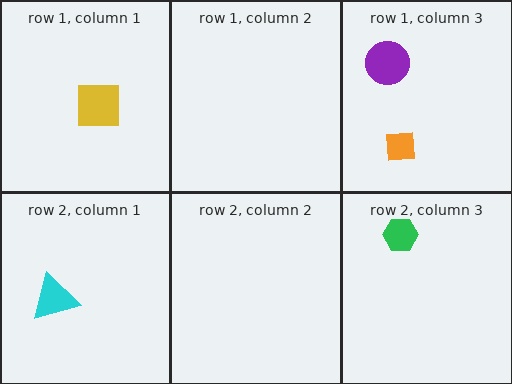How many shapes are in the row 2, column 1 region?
1.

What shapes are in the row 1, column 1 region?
The yellow square.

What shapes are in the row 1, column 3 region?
The orange square, the purple circle.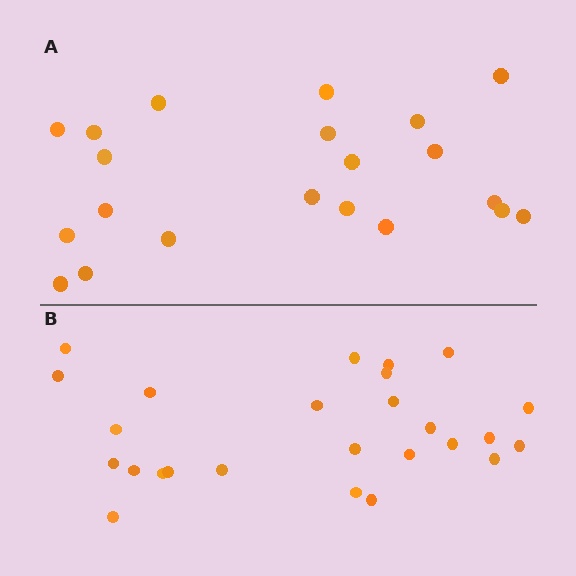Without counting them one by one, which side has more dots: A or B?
Region B (the bottom region) has more dots.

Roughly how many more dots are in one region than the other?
Region B has about 5 more dots than region A.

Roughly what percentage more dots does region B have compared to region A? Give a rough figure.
About 25% more.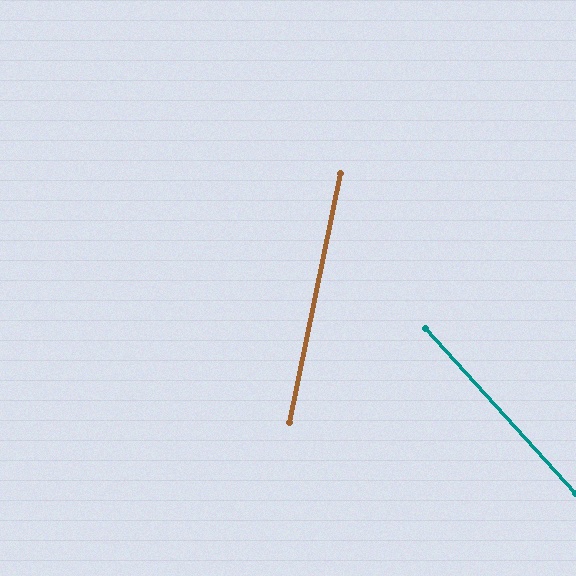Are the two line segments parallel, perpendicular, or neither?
Neither parallel nor perpendicular — they differ by about 54°.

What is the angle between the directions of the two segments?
Approximately 54 degrees.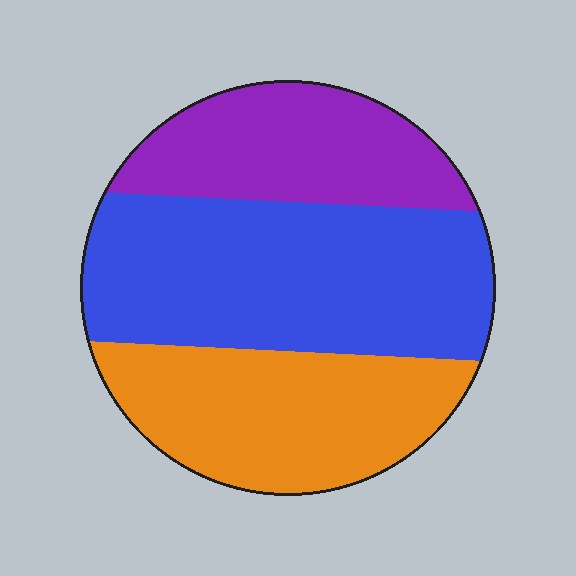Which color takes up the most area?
Blue, at roughly 45%.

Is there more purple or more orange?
Orange.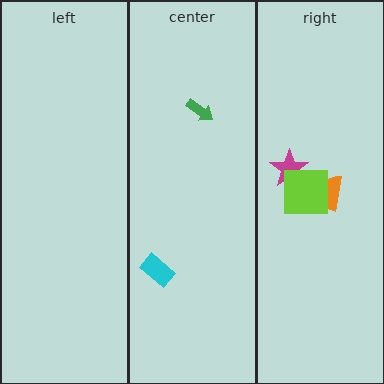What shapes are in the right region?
The magenta star, the orange semicircle, the lime square.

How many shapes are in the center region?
2.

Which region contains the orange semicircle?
The right region.